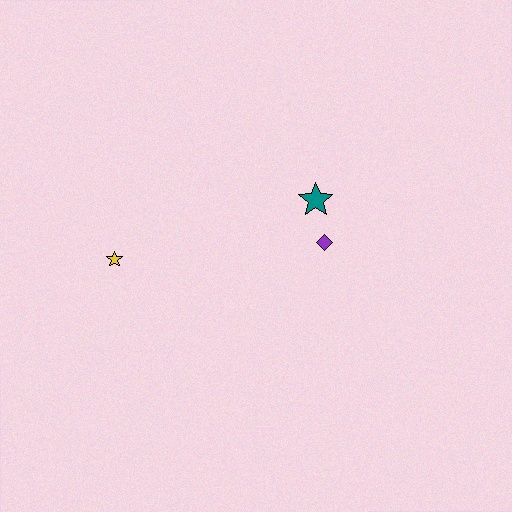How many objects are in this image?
There are 3 objects.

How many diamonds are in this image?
There is 1 diamond.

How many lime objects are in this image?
There are no lime objects.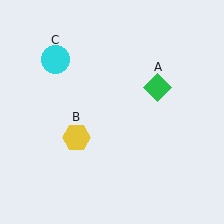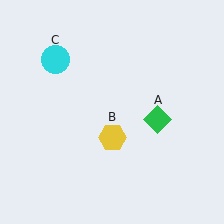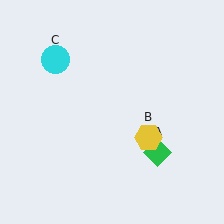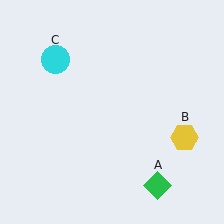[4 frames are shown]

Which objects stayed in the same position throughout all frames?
Cyan circle (object C) remained stationary.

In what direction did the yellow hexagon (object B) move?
The yellow hexagon (object B) moved right.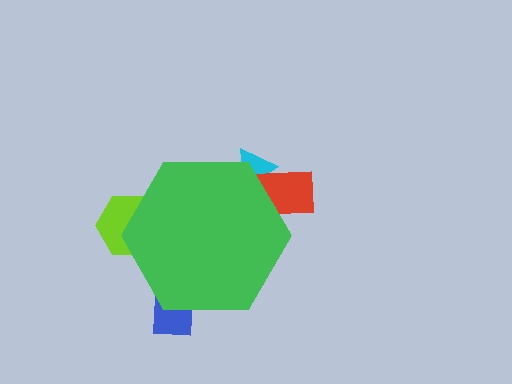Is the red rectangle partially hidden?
Yes, the red rectangle is partially hidden behind the green hexagon.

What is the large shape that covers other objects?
A green hexagon.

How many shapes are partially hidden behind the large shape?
4 shapes are partially hidden.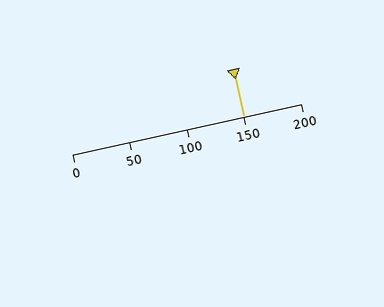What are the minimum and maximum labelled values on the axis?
The axis runs from 0 to 200.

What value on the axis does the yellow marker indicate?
The marker indicates approximately 150.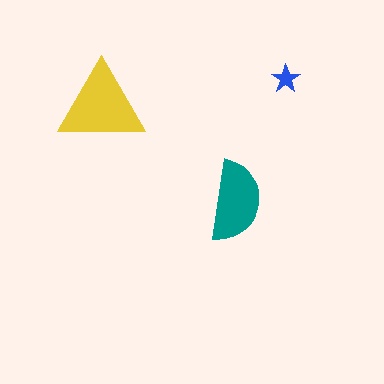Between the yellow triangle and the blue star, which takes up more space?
The yellow triangle.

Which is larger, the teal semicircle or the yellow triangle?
The yellow triangle.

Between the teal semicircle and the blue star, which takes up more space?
The teal semicircle.